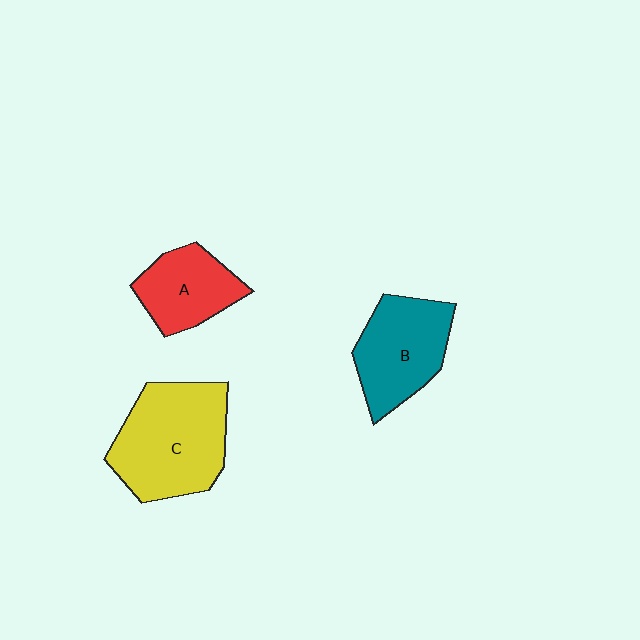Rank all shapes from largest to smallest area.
From largest to smallest: C (yellow), B (teal), A (red).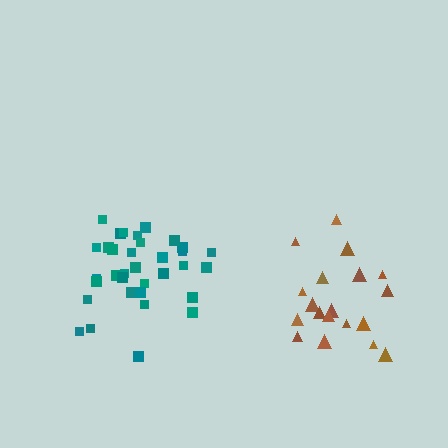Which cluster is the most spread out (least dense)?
Brown.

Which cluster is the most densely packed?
Teal.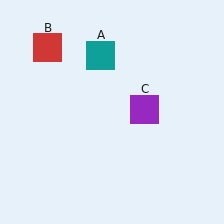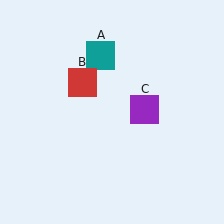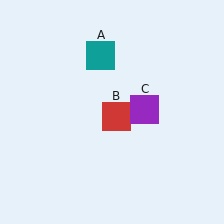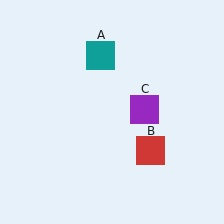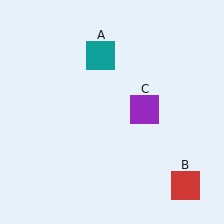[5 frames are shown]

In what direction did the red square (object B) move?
The red square (object B) moved down and to the right.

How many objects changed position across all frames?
1 object changed position: red square (object B).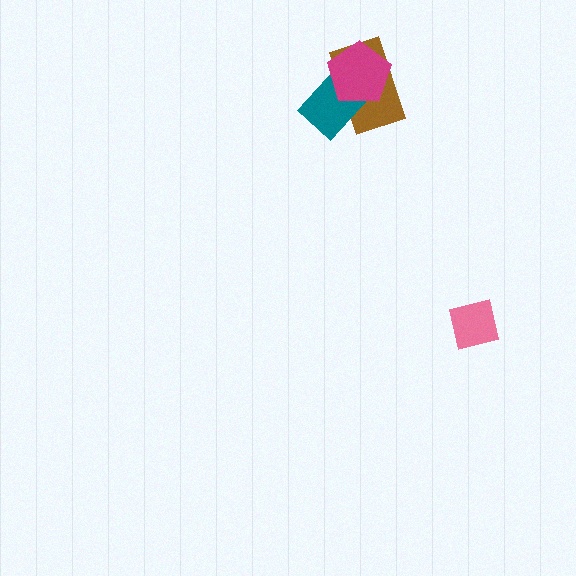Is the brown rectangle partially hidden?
Yes, it is partially covered by another shape.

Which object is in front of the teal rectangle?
The magenta pentagon is in front of the teal rectangle.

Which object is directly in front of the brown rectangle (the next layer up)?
The teal rectangle is directly in front of the brown rectangle.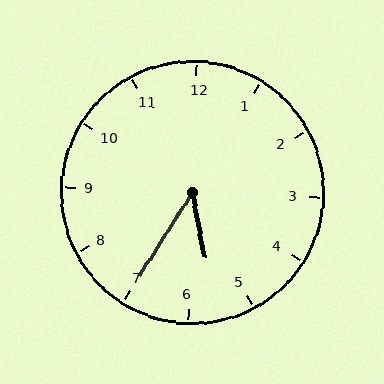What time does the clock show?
5:35.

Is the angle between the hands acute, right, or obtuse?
It is acute.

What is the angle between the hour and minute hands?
Approximately 42 degrees.